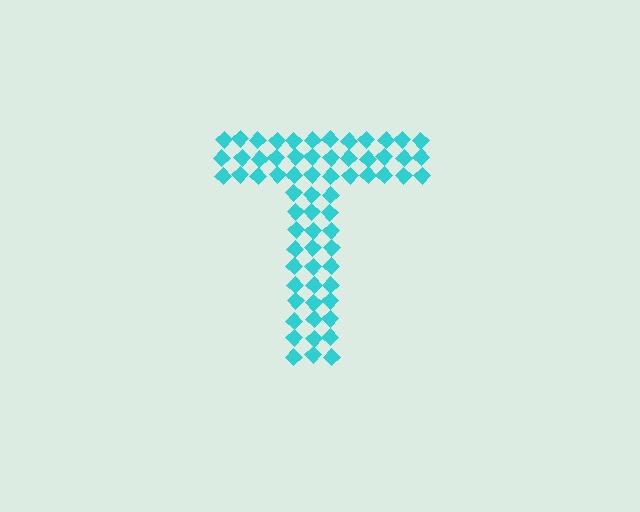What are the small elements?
The small elements are diamonds.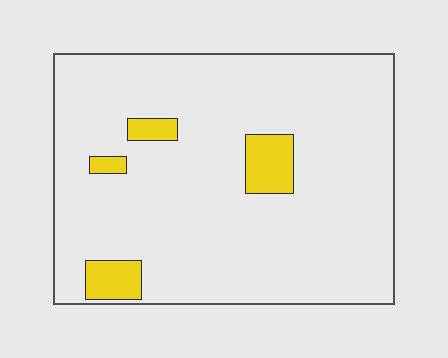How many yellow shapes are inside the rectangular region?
4.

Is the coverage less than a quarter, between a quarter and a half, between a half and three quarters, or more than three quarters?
Less than a quarter.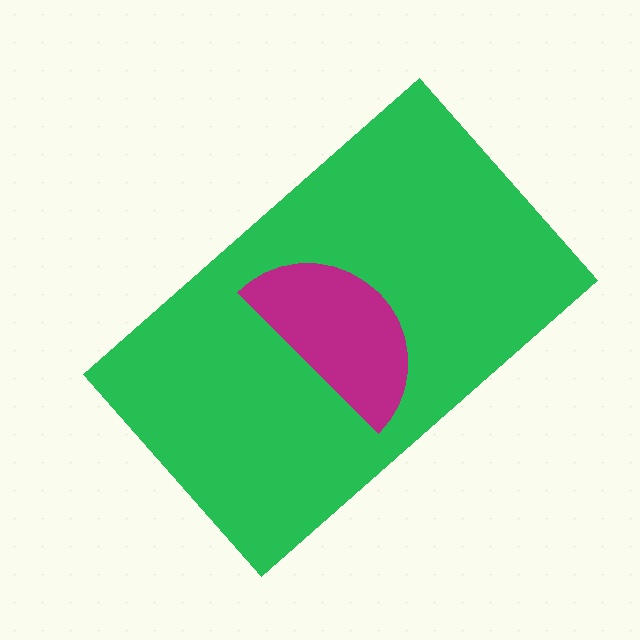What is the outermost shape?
The green rectangle.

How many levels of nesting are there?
2.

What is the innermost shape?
The magenta semicircle.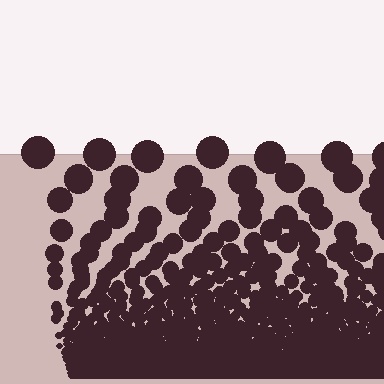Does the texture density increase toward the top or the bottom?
Density increases toward the bottom.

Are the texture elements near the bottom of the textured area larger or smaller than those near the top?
Smaller. The gradient is inverted — elements near the bottom are smaller and denser.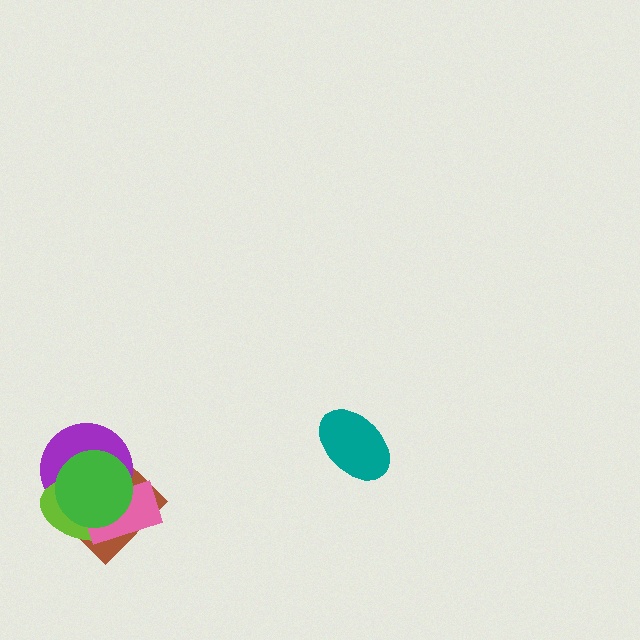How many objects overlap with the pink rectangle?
4 objects overlap with the pink rectangle.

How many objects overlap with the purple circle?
4 objects overlap with the purple circle.